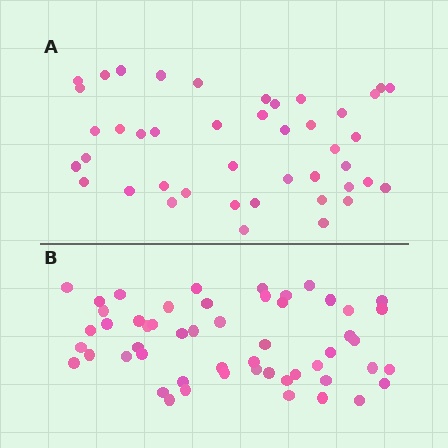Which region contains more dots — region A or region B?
Region B (the bottom region) has more dots.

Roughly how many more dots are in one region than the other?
Region B has roughly 10 or so more dots than region A.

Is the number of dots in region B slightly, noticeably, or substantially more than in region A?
Region B has only slightly more — the two regions are fairly close. The ratio is roughly 1.2 to 1.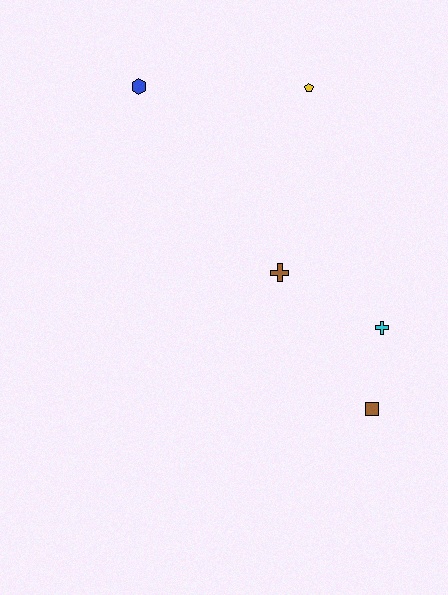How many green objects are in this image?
There are no green objects.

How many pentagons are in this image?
There is 1 pentagon.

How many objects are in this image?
There are 5 objects.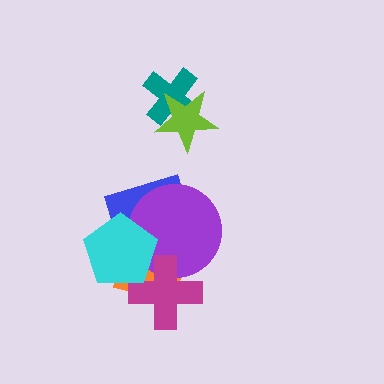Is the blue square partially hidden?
Yes, it is partially covered by another shape.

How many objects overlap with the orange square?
4 objects overlap with the orange square.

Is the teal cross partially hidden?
Yes, it is partially covered by another shape.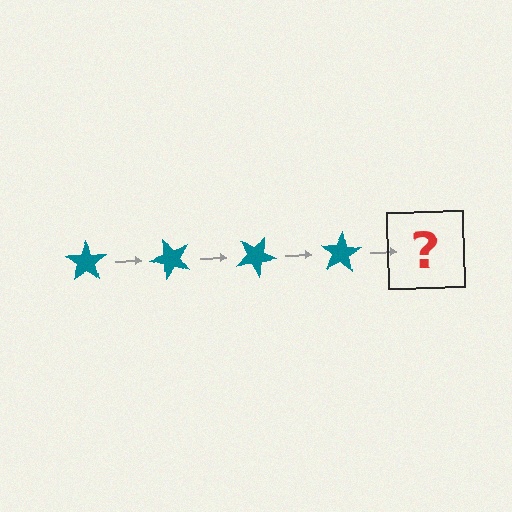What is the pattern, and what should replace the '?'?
The pattern is that the star rotates 50 degrees each step. The '?' should be a teal star rotated 200 degrees.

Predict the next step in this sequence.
The next step is a teal star rotated 200 degrees.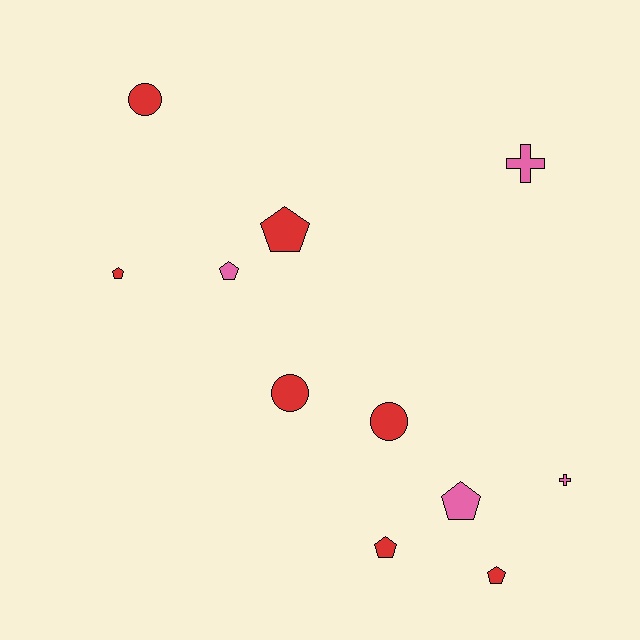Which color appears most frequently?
Red, with 7 objects.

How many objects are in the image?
There are 11 objects.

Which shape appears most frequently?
Pentagon, with 6 objects.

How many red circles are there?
There are 3 red circles.